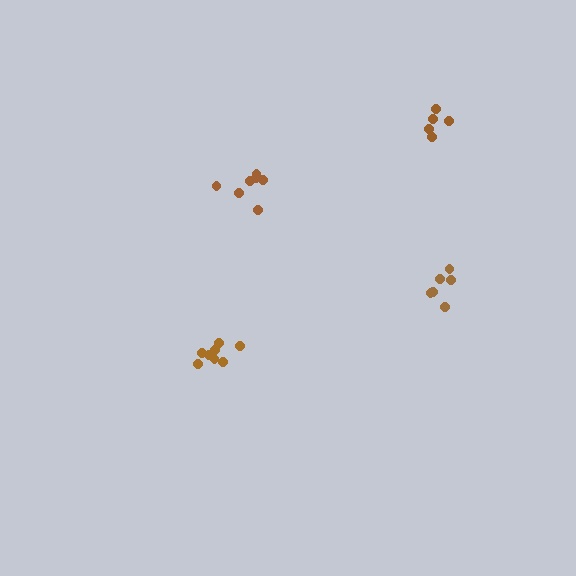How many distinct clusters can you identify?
There are 4 distinct clusters.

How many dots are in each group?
Group 1: 7 dots, Group 2: 5 dots, Group 3: 6 dots, Group 4: 8 dots (26 total).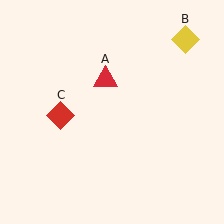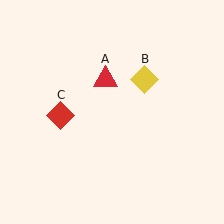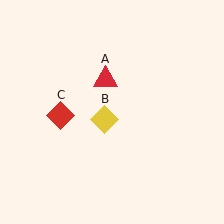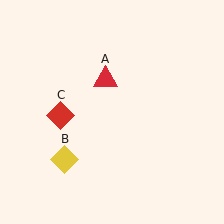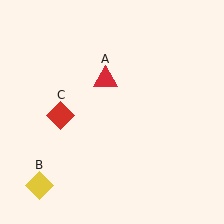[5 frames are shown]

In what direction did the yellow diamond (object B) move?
The yellow diamond (object B) moved down and to the left.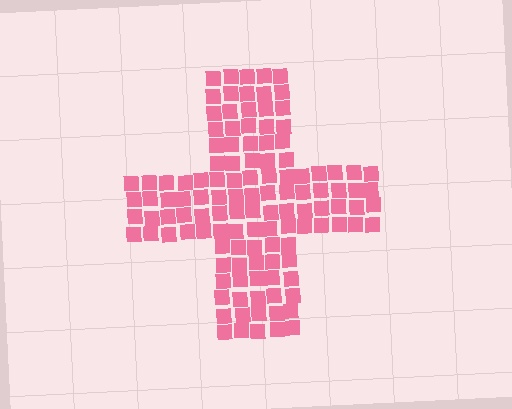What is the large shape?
The large shape is a cross.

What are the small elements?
The small elements are squares.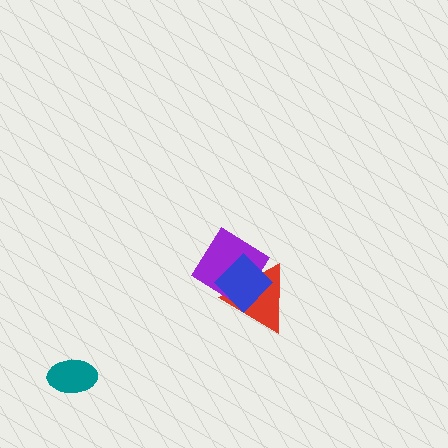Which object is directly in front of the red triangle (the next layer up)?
The purple diamond is directly in front of the red triangle.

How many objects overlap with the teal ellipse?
0 objects overlap with the teal ellipse.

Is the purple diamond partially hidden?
Yes, it is partially covered by another shape.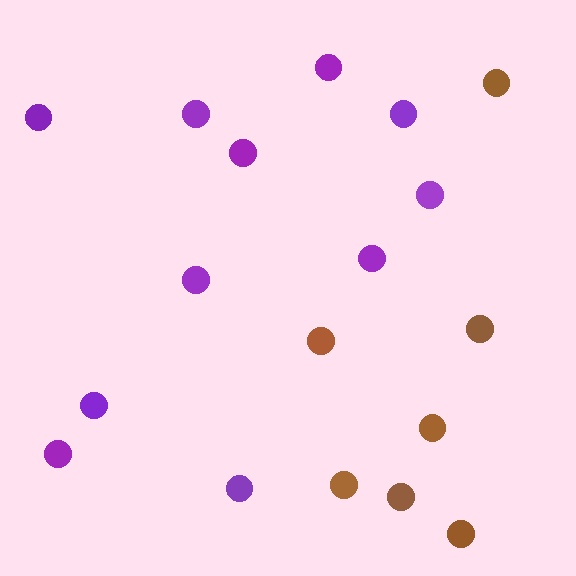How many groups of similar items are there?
There are 2 groups: one group of brown circles (7) and one group of purple circles (11).